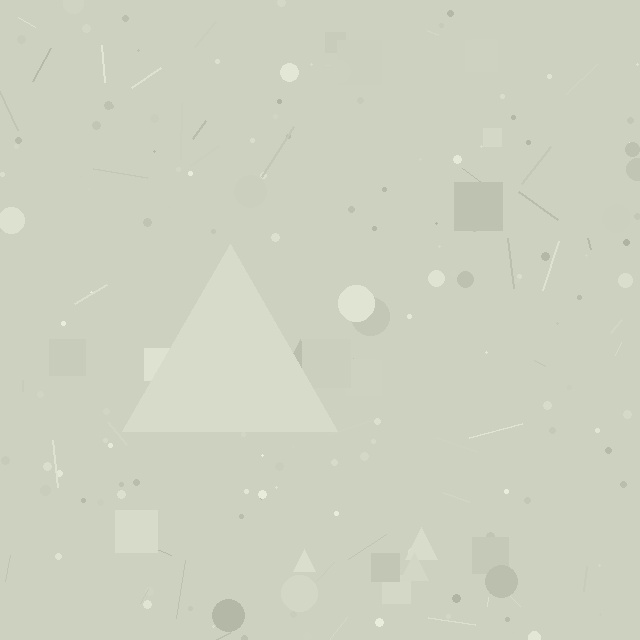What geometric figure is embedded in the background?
A triangle is embedded in the background.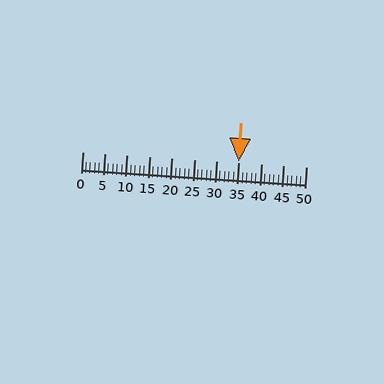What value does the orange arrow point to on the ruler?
The orange arrow points to approximately 35.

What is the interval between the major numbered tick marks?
The major tick marks are spaced 5 units apart.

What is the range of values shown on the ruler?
The ruler shows values from 0 to 50.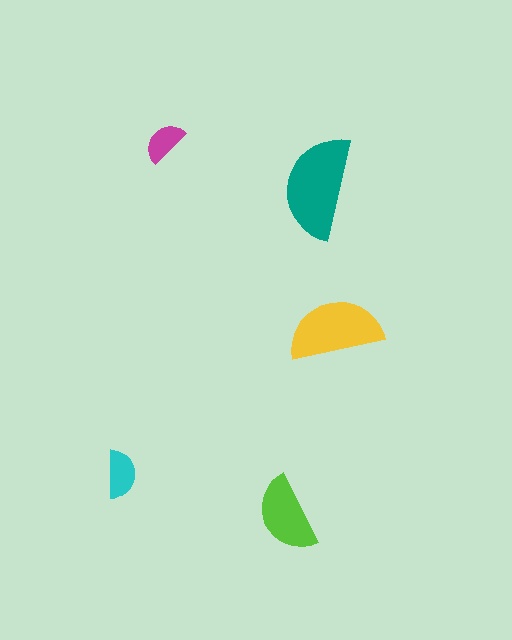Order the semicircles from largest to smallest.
the teal one, the yellow one, the lime one, the cyan one, the magenta one.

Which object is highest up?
The magenta semicircle is topmost.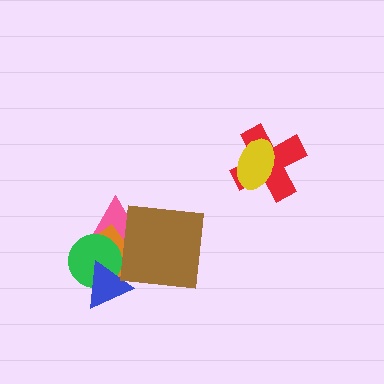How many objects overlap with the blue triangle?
3 objects overlap with the blue triangle.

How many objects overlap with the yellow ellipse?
1 object overlaps with the yellow ellipse.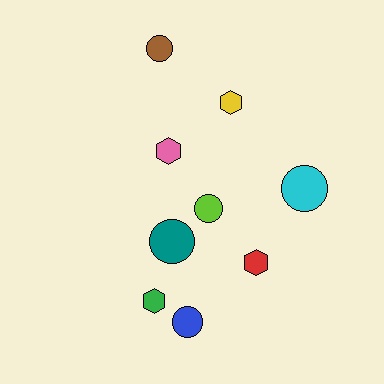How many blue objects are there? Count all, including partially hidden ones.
There is 1 blue object.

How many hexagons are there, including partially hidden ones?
There are 4 hexagons.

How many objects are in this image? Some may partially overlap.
There are 9 objects.